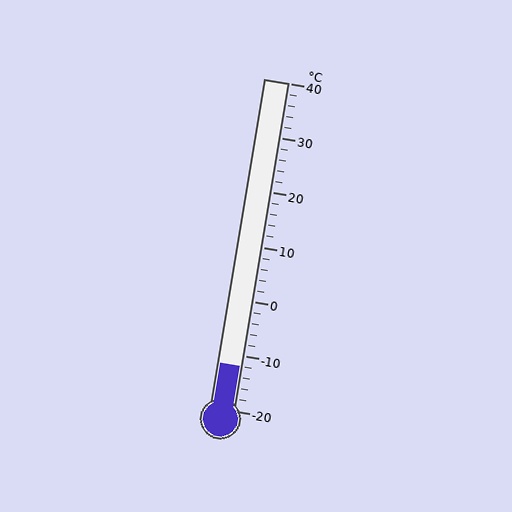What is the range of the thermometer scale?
The thermometer scale ranges from -20°C to 40°C.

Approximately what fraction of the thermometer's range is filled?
The thermometer is filled to approximately 15% of its range.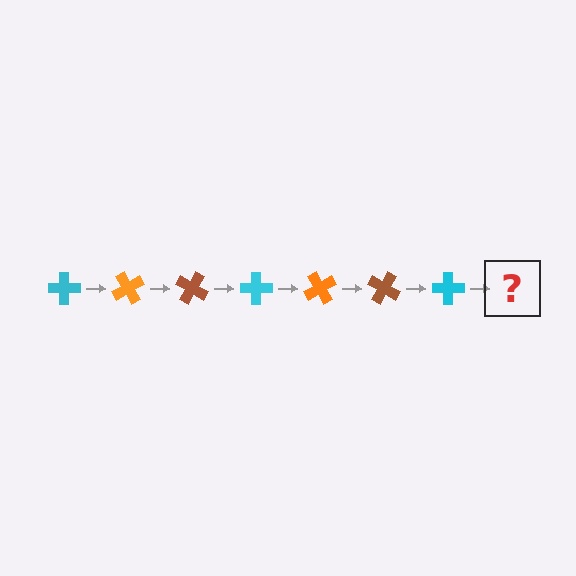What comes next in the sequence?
The next element should be an orange cross, rotated 420 degrees from the start.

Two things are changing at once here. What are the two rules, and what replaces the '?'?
The two rules are that it rotates 60 degrees each step and the color cycles through cyan, orange, and brown. The '?' should be an orange cross, rotated 420 degrees from the start.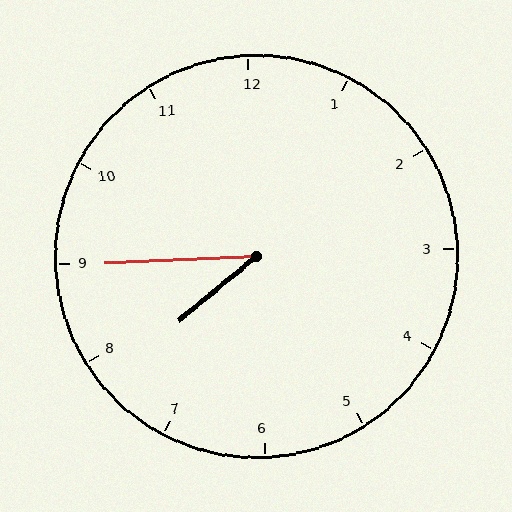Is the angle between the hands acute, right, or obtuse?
It is acute.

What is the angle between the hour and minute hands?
Approximately 38 degrees.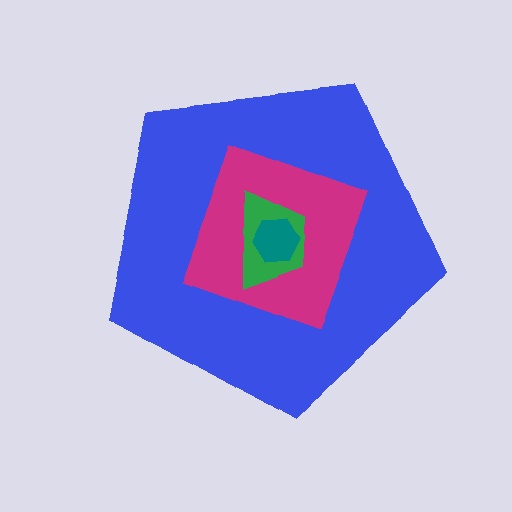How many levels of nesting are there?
4.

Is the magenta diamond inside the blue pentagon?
Yes.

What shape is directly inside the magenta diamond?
The green trapezoid.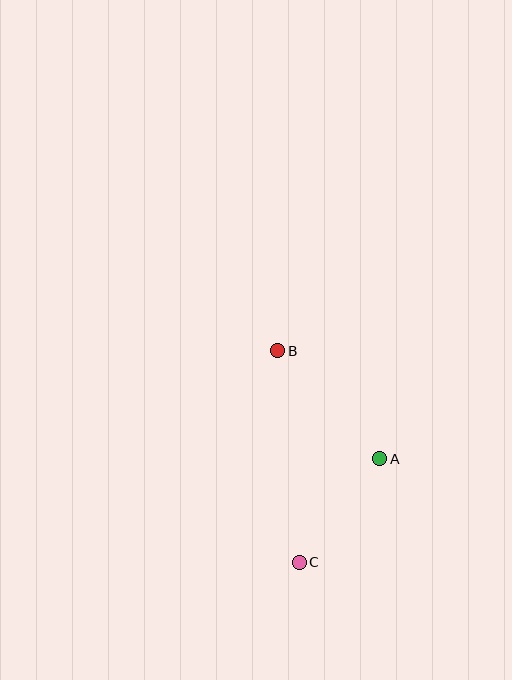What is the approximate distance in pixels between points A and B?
The distance between A and B is approximately 148 pixels.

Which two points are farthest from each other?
Points B and C are farthest from each other.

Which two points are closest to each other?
Points A and C are closest to each other.